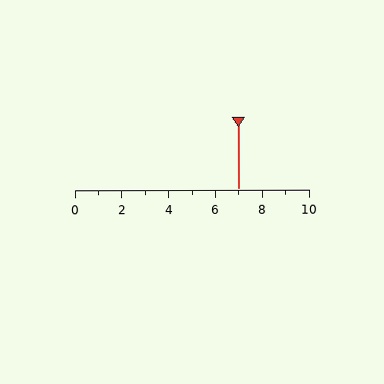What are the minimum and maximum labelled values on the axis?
The axis runs from 0 to 10.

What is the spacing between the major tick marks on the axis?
The major ticks are spaced 2 apart.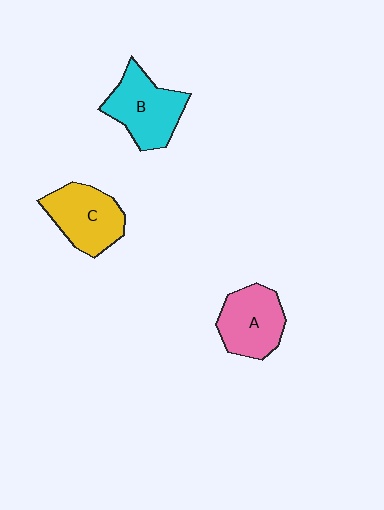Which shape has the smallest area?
Shape A (pink).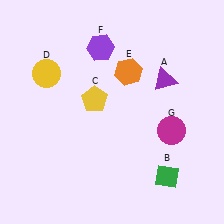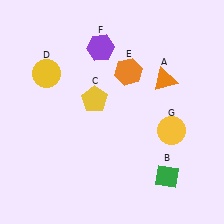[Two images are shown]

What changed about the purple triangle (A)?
In Image 1, A is purple. In Image 2, it changed to orange.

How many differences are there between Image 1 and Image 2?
There are 2 differences between the two images.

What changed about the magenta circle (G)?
In Image 1, G is magenta. In Image 2, it changed to yellow.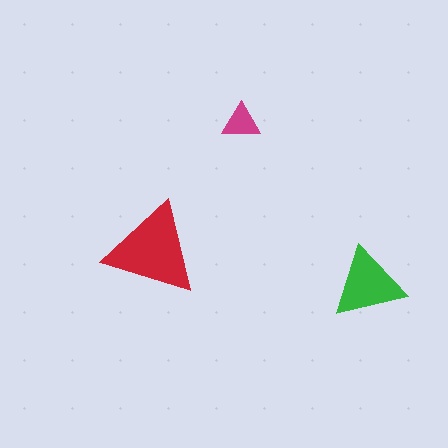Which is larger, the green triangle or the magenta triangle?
The green one.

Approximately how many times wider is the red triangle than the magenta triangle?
About 2.5 times wider.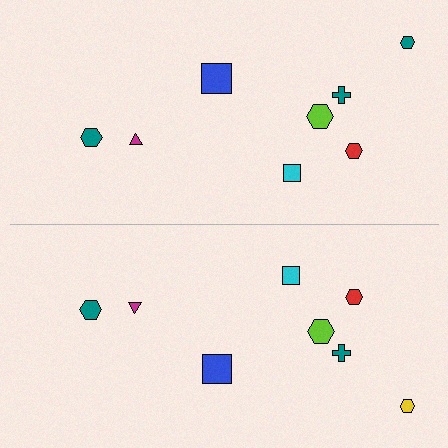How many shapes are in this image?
There are 16 shapes in this image.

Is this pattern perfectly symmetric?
No, the pattern is not perfectly symmetric. The yellow hexagon on the bottom side breaks the symmetry — its mirror counterpart is teal.